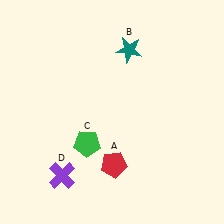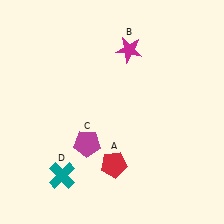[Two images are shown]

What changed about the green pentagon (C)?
In Image 1, C is green. In Image 2, it changed to magenta.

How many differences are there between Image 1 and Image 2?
There are 3 differences between the two images.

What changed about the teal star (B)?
In Image 1, B is teal. In Image 2, it changed to magenta.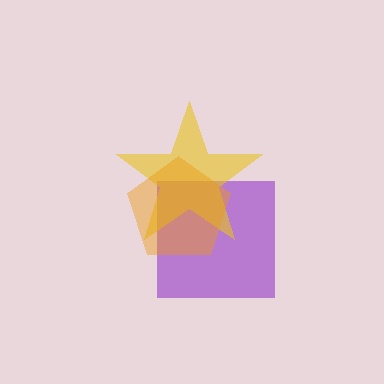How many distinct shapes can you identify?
There are 3 distinct shapes: a purple square, a yellow star, an orange pentagon.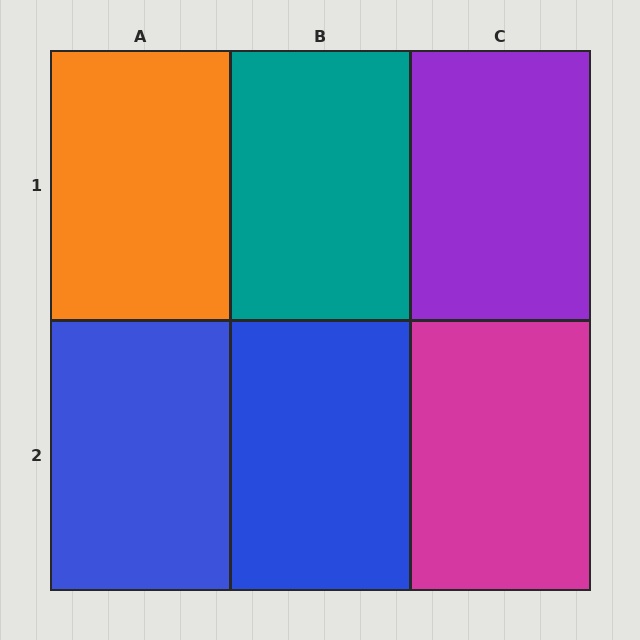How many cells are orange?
1 cell is orange.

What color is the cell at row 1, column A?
Orange.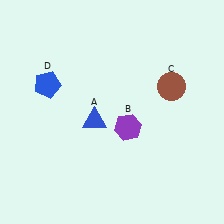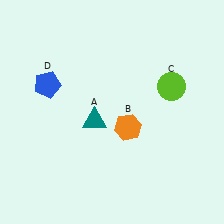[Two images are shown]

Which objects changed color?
A changed from blue to teal. B changed from purple to orange. C changed from brown to lime.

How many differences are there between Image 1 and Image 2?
There are 3 differences between the two images.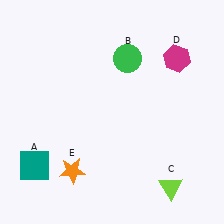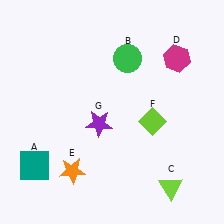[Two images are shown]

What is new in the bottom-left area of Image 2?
A purple star (G) was added in the bottom-left area of Image 2.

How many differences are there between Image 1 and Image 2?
There are 2 differences between the two images.